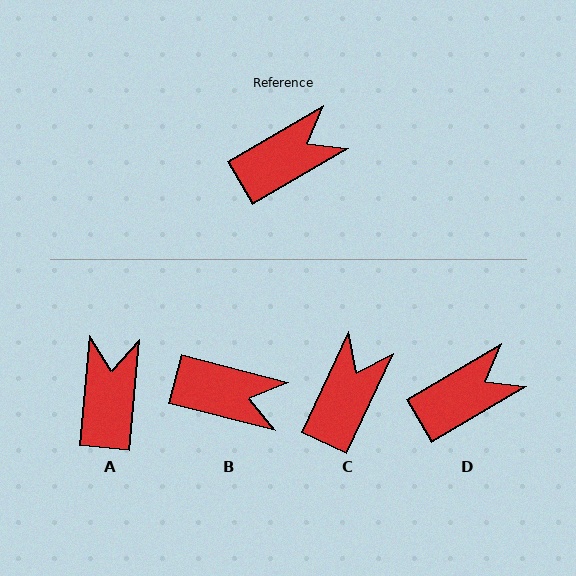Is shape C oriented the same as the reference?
No, it is off by about 34 degrees.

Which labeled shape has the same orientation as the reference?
D.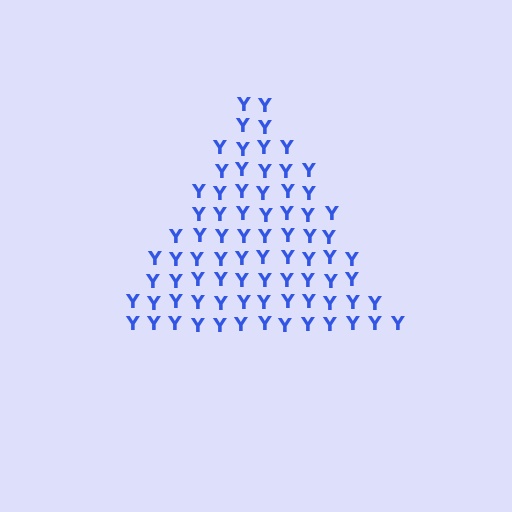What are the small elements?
The small elements are letter Y's.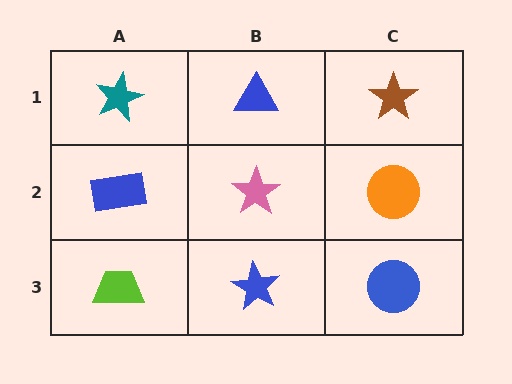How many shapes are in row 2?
3 shapes.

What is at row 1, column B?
A blue triangle.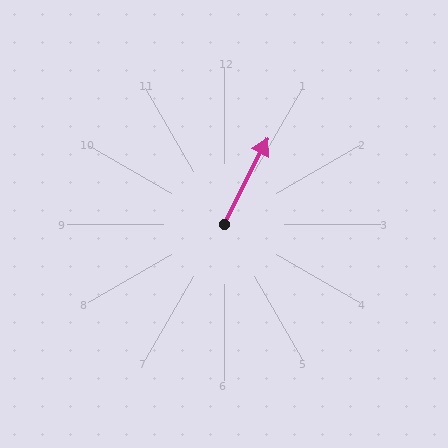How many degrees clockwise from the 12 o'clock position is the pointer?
Approximately 27 degrees.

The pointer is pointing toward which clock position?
Roughly 1 o'clock.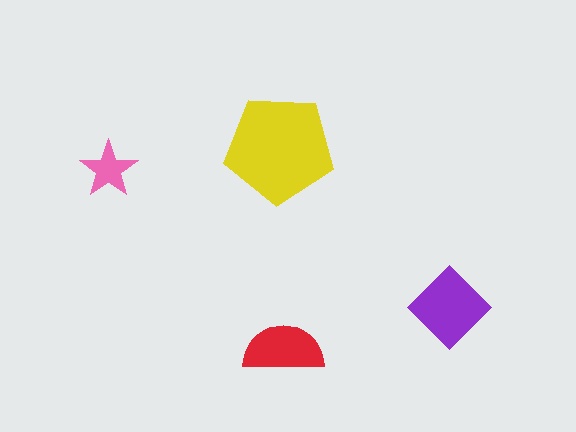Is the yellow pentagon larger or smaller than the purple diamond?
Larger.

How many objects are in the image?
There are 4 objects in the image.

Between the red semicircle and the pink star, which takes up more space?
The red semicircle.